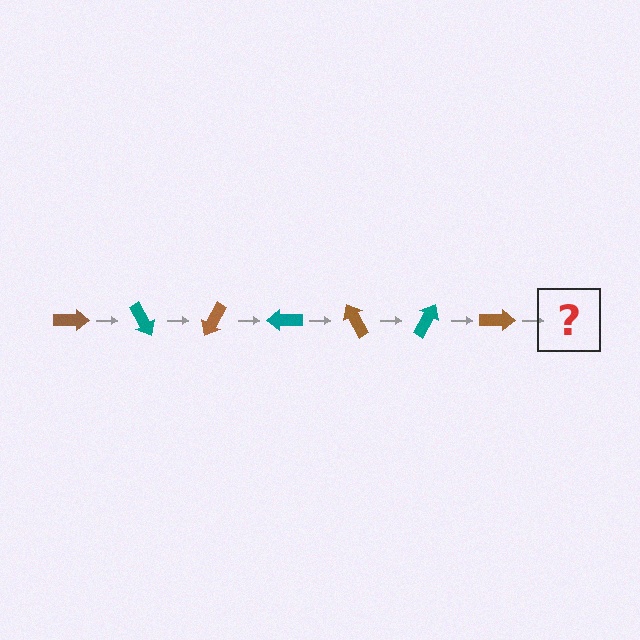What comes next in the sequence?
The next element should be a teal arrow, rotated 420 degrees from the start.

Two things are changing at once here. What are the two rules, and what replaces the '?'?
The two rules are that it rotates 60 degrees each step and the color cycles through brown and teal. The '?' should be a teal arrow, rotated 420 degrees from the start.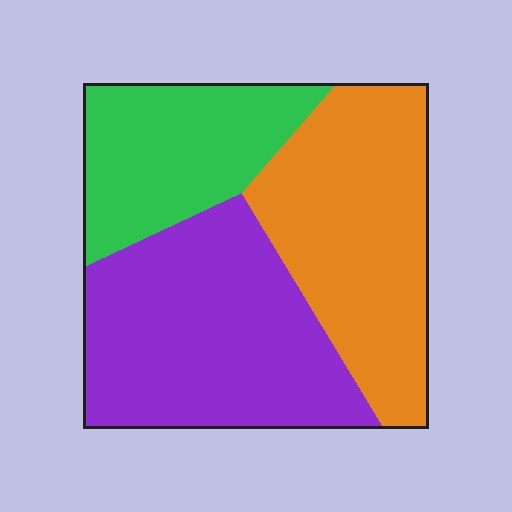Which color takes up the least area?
Green, at roughly 25%.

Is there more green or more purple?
Purple.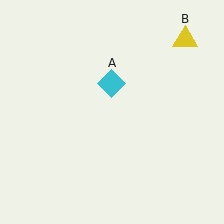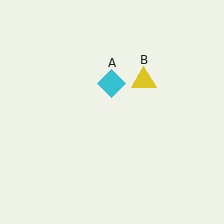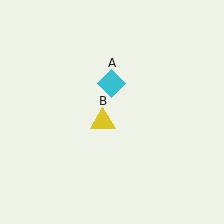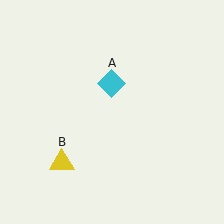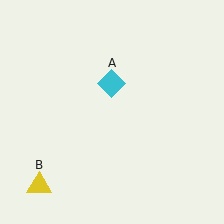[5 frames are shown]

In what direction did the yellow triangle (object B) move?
The yellow triangle (object B) moved down and to the left.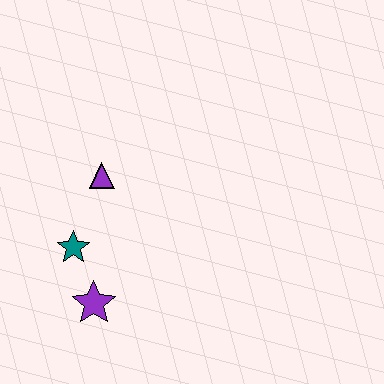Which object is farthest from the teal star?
The purple triangle is farthest from the teal star.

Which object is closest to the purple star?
The teal star is closest to the purple star.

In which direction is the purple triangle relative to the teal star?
The purple triangle is above the teal star.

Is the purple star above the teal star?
No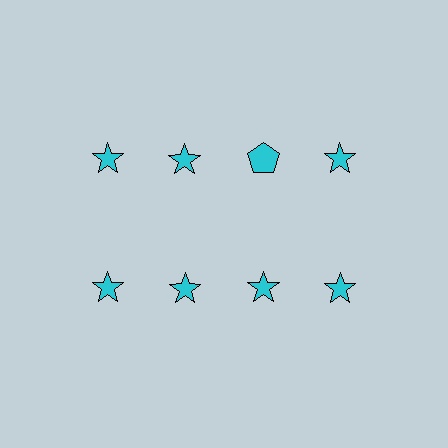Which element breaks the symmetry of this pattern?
The cyan pentagon in the top row, center column breaks the symmetry. All other shapes are cyan stars.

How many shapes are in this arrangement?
There are 8 shapes arranged in a grid pattern.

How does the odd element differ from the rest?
It has a different shape: pentagon instead of star.